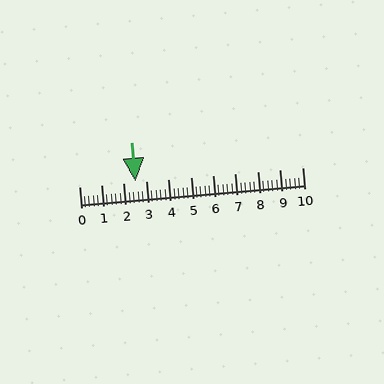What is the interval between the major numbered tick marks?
The major tick marks are spaced 1 units apart.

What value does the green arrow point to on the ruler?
The green arrow points to approximately 2.5.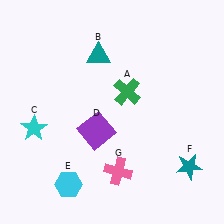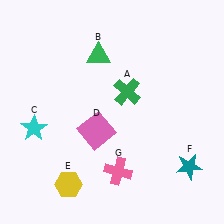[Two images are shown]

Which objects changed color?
B changed from teal to green. D changed from purple to pink. E changed from cyan to yellow.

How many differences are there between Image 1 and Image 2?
There are 3 differences between the two images.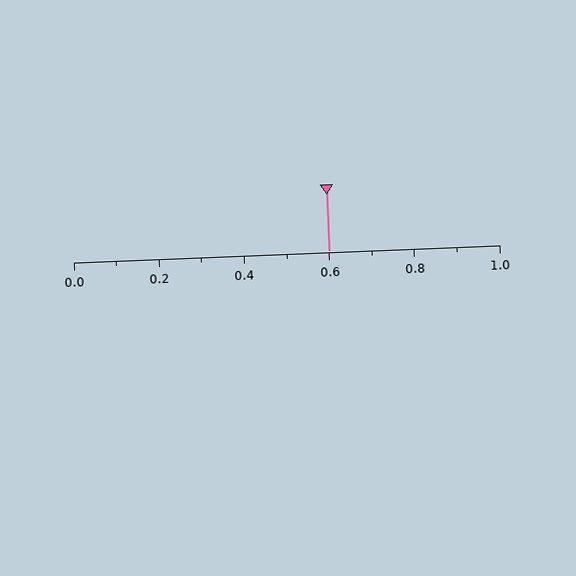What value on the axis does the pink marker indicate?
The marker indicates approximately 0.6.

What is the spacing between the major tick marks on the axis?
The major ticks are spaced 0.2 apart.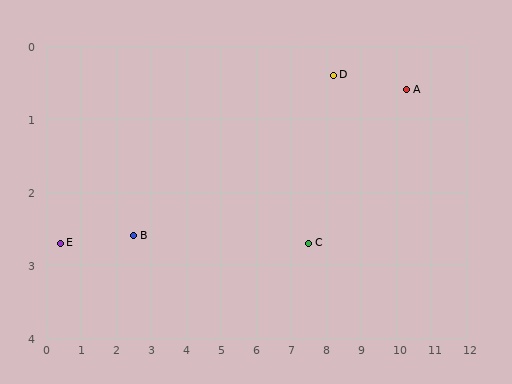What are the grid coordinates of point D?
Point D is at approximately (8.2, 0.4).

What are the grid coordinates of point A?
Point A is at approximately (10.3, 0.6).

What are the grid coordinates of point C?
Point C is at approximately (7.5, 2.7).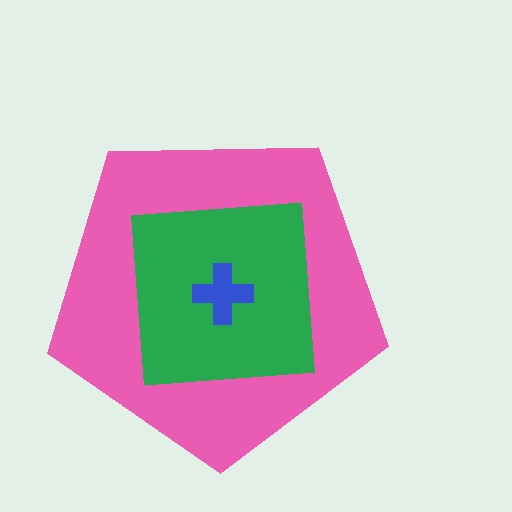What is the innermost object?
The blue cross.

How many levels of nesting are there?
3.